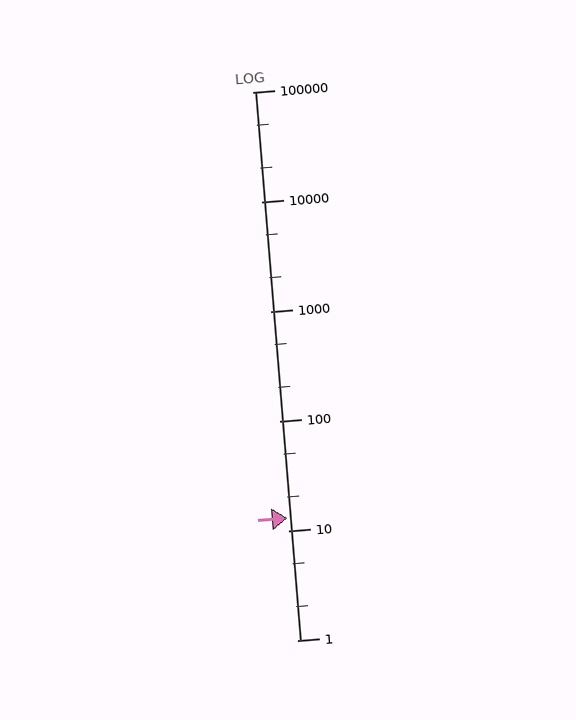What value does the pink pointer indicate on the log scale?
The pointer indicates approximately 13.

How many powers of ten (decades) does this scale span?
The scale spans 5 decades, from 1 to 100000.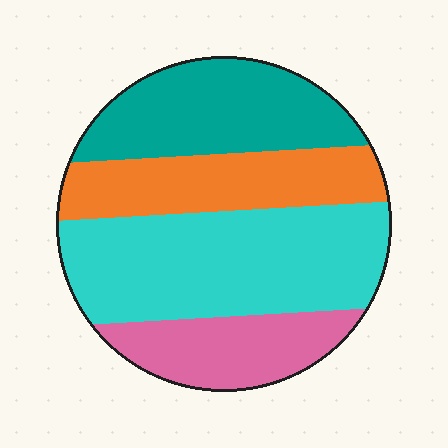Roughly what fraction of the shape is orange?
Orange covers roughly 20% of the shape.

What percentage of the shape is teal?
Teal takes up about one quarter (1/4) of the shape.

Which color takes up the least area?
Pink, at roughly 15%.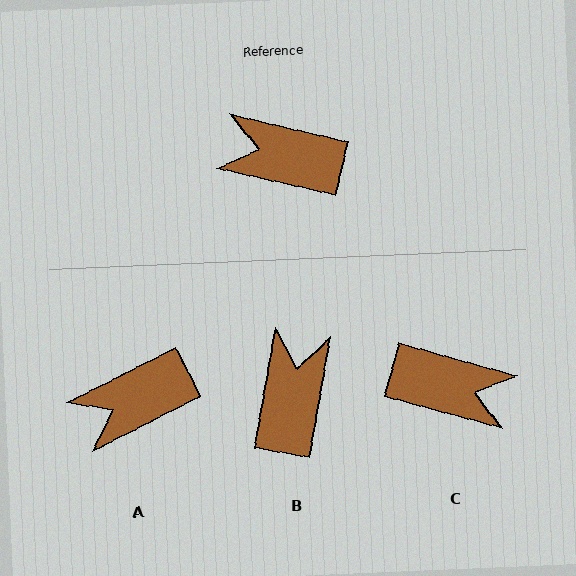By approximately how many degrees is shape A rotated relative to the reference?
Approximately 40 degrees counter-clockwise.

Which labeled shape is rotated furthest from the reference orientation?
C, about 177 degrees away.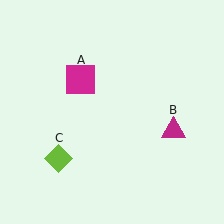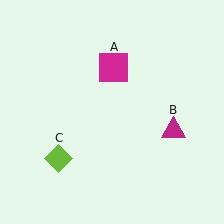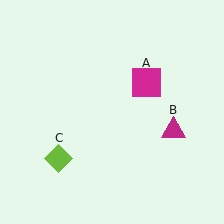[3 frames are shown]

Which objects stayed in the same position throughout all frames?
Magenta triangle (object B) and lime diamond (object C) remained stationary.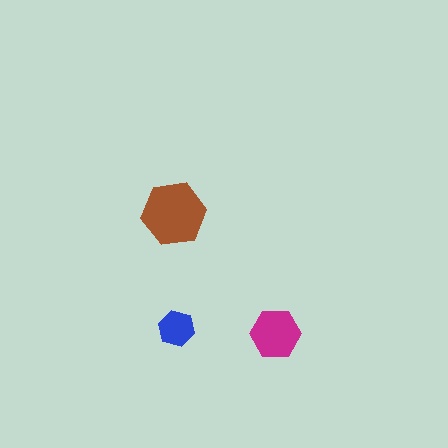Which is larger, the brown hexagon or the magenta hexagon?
The brown one.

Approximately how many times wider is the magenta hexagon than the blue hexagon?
About 1.5 times wider.